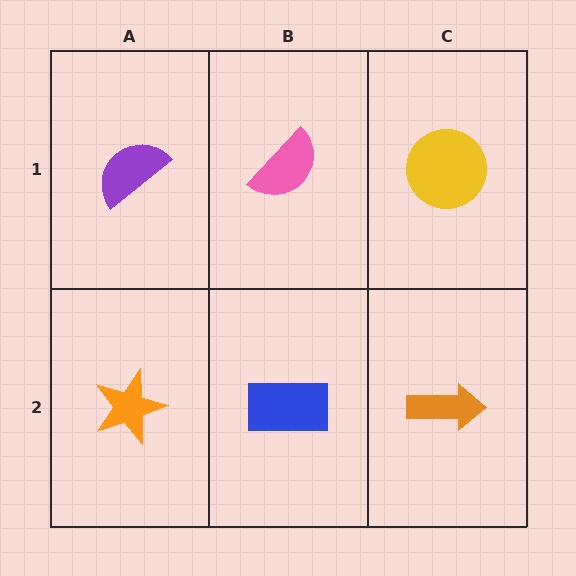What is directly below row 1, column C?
An orange arrow.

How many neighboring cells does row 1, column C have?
2.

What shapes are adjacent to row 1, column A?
An orange star (row 2, column A), a pink semicircle (row 1, column B).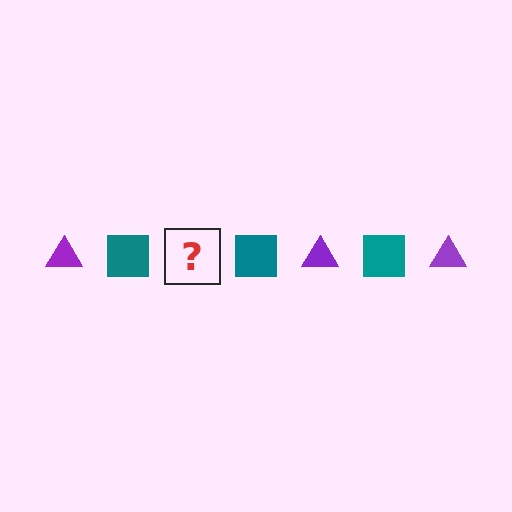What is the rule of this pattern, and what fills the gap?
The rule is that the pattern alternates between purple triangle and teal square. The gap should be filled with a purple triangle.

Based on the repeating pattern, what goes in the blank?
The blank should be a purple triangle.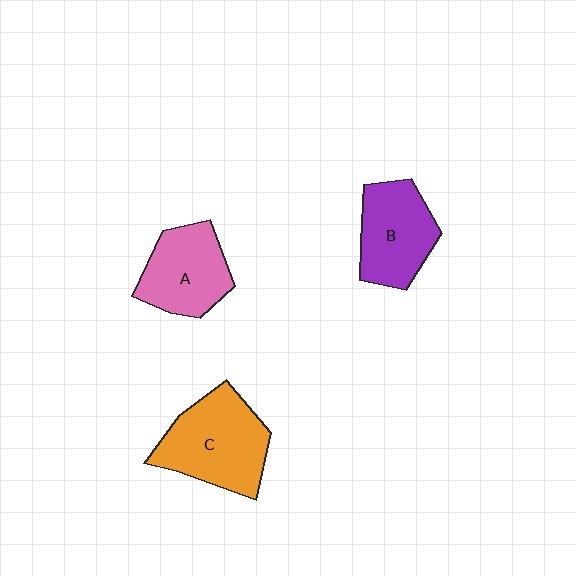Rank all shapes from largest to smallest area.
From largest to smallest: C (orange), B (purple), A (pink).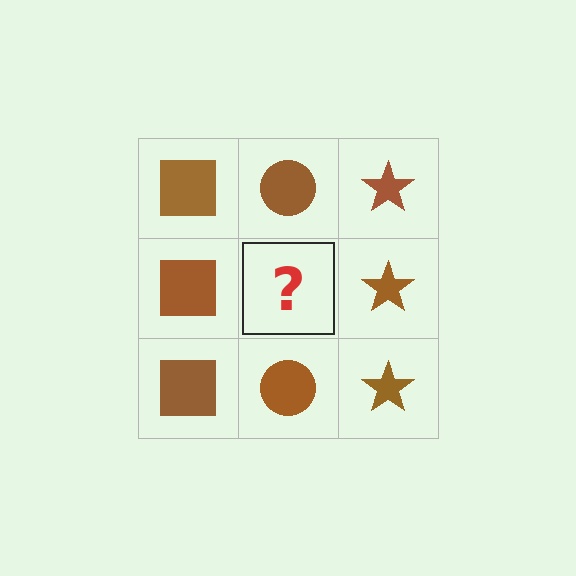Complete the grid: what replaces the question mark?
The question mark should be replaced with a brown circle.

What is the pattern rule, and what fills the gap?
The rule is that each column has a consistent shape. The gap should be filled with a brown circle.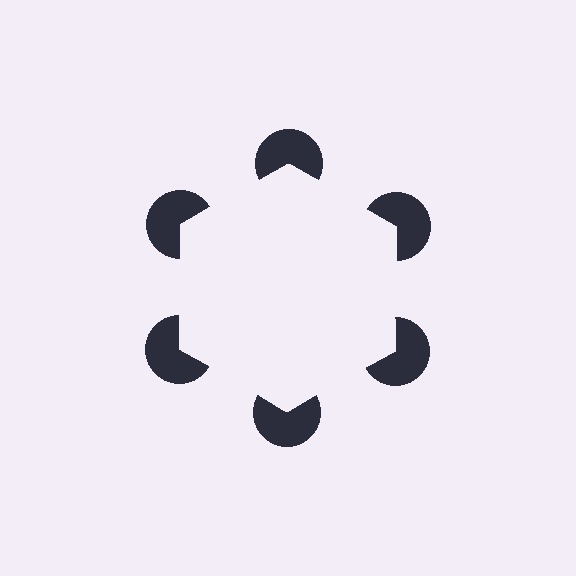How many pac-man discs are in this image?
There are 6 — one at each vertex of the illusory hexagon.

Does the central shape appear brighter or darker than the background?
It typically appears slightly brighter than the background, even though no actual brightness change is drawn.